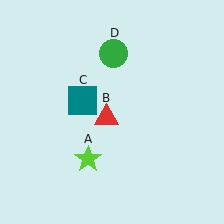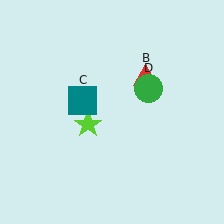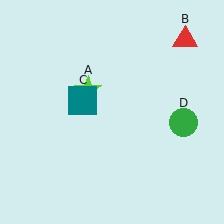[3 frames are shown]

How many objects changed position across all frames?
3 objects changed position: lime star (object A), red triangle (object B), green circle (object D).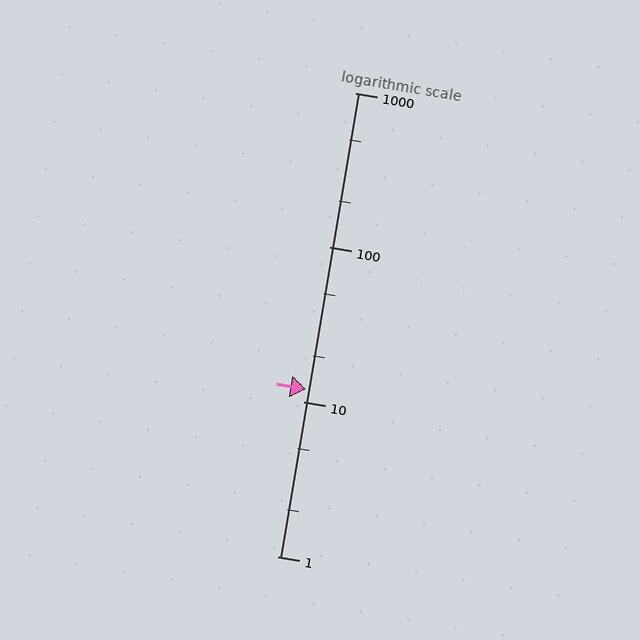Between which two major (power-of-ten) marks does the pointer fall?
The pointer is between 10 and 100.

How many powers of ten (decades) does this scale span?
The scale spans 3 decades, from 1 to 1000.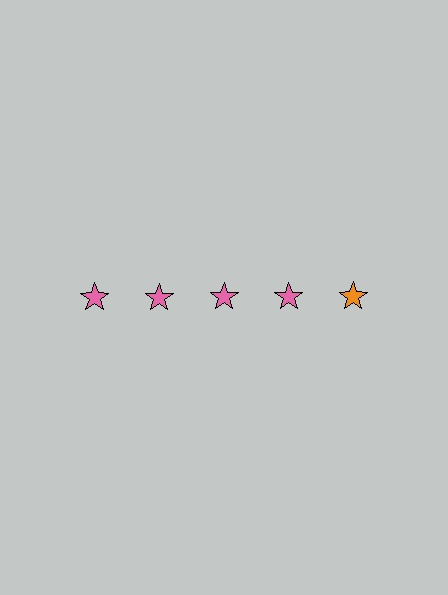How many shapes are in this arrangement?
There are 5 shapes arranged in a grid pattern.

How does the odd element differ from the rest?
It has a different color: orange instead of pink.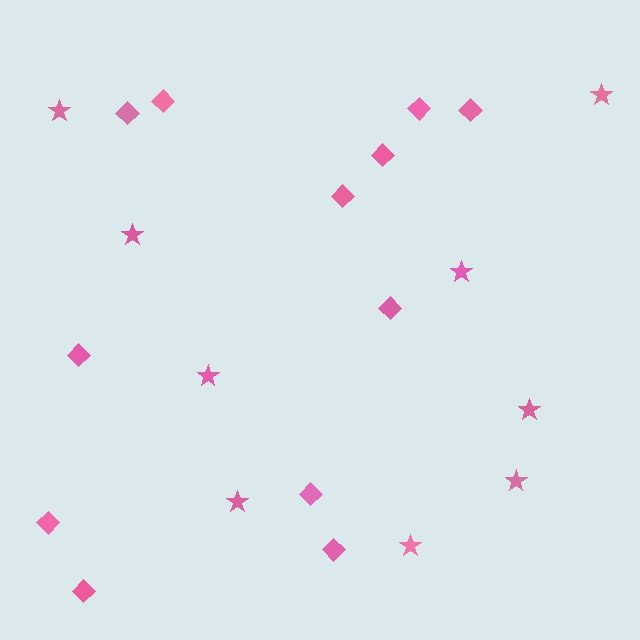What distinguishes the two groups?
There are 2 groups: one group of diamonds (12) and one group of stars (9).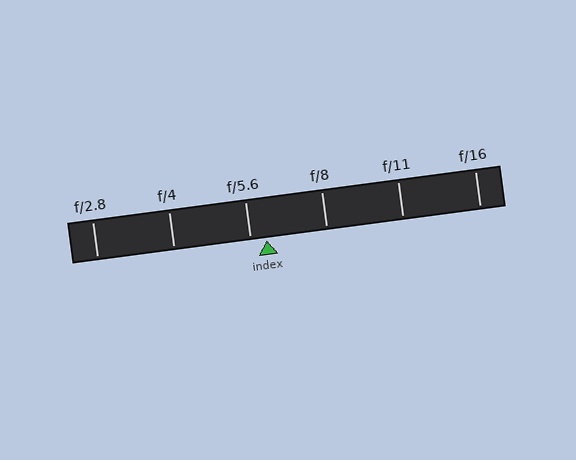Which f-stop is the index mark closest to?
The index mark is closest to f/5.6.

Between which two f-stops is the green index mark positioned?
The index mark is between f/5.6 and f/8.